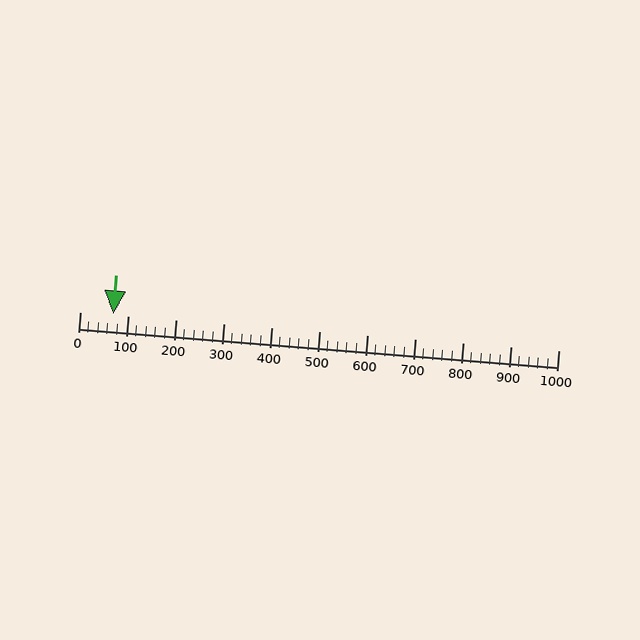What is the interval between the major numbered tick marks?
The major tick marks are spaced 100 units apart.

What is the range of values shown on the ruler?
The ruler shows values from 0 to 1000.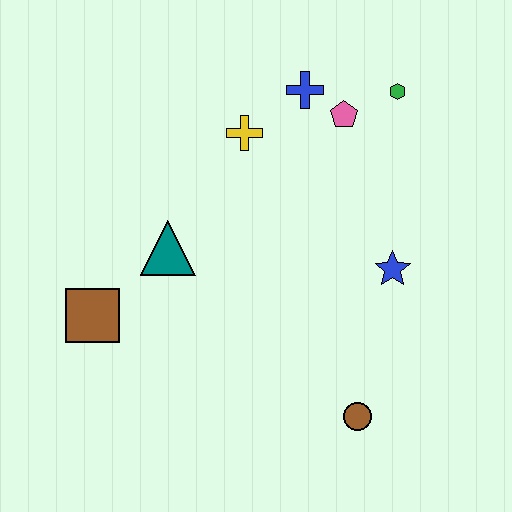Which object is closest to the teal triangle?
The brown square is closest to the teal triangle.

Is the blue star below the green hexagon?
Yes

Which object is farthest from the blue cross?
The brown circle is farthest from the blue cross.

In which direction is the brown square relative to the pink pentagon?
The brown square is to the left of the pink pentagon.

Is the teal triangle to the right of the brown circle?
No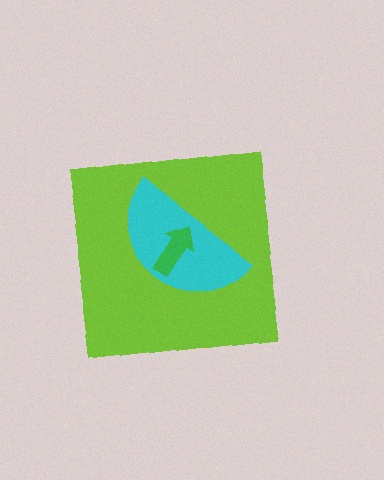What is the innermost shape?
The green arrow.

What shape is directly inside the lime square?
The cyan semicircle.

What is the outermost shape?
The lime square.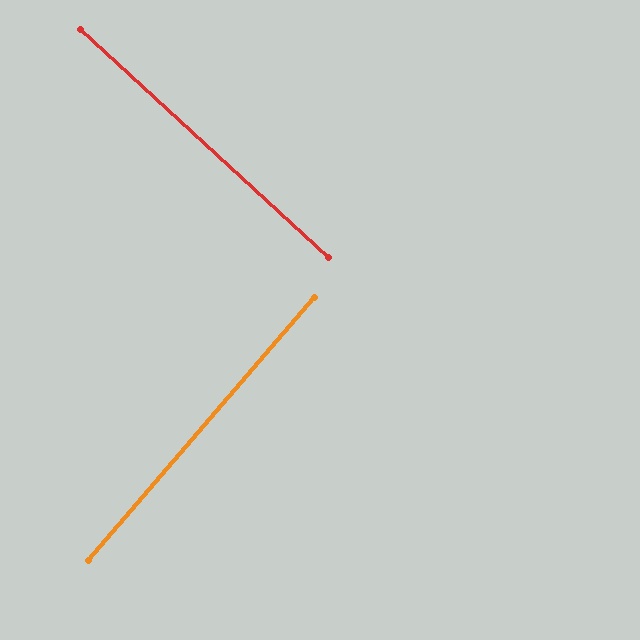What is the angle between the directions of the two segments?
Approximately 88 degrees.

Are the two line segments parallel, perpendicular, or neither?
Perpendicular — they meet at approximately 88°.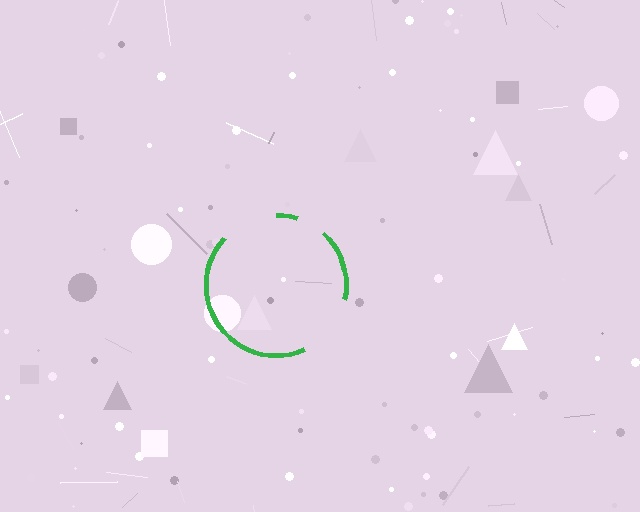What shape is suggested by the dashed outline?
The dashed outline suggests a circle.